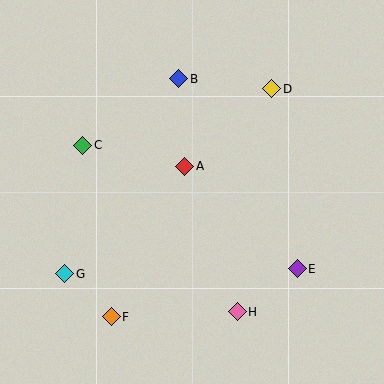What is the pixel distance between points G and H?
The distance between G and H is 177 pixels.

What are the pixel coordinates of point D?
Point D is at (272, 89).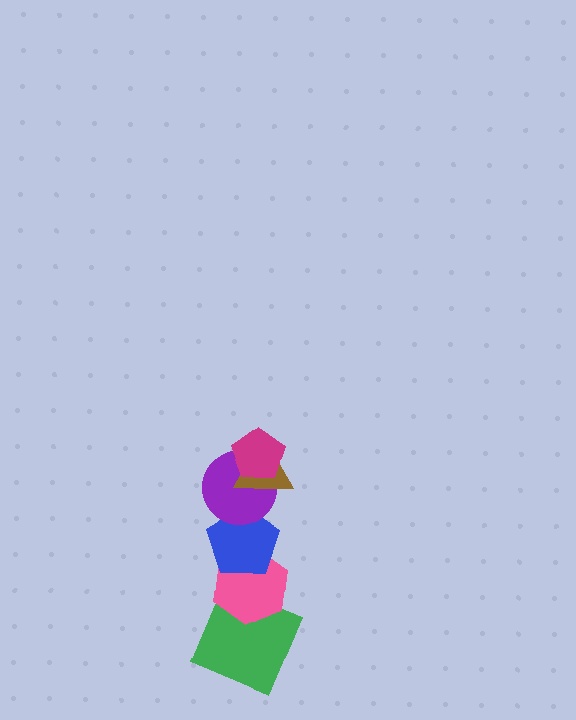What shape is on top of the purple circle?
The brown triangle is on top of the purple circle.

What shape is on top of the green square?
The pink hexagon is on top of the green square.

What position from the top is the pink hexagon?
The pink hexagon is 5th from the top.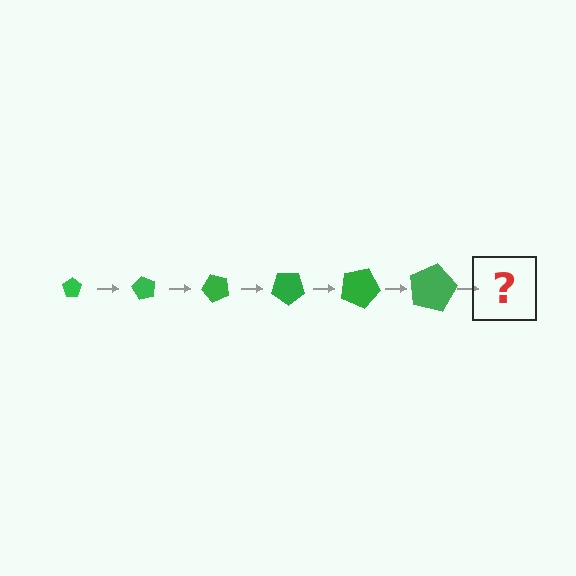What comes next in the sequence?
The next element should be a pentagon, larger than the previous one and rotated 360 degrees from the start.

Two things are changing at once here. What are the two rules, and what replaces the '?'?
The two rules are that the pentagon grows larger each step and it rotates 60 degrees each step. The '?' should be a pentagon, larger than the previous one and rotated 360 degrees from the start.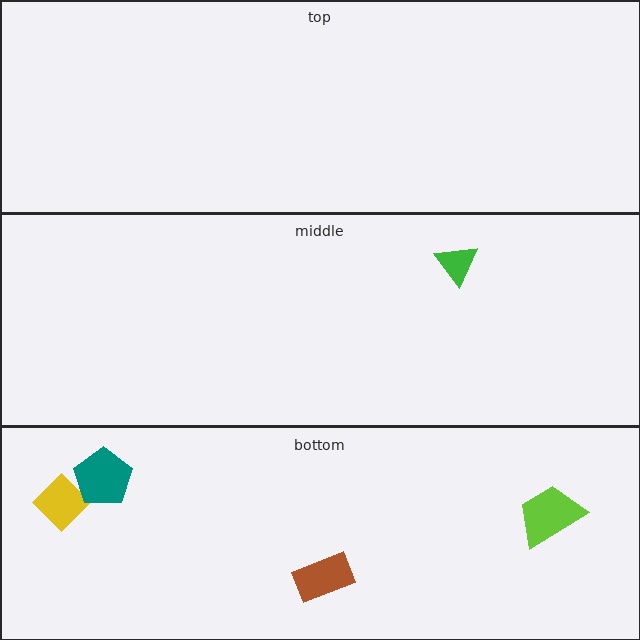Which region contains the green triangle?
The middle region.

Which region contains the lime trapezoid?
The bottom region.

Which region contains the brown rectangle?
The bottom region.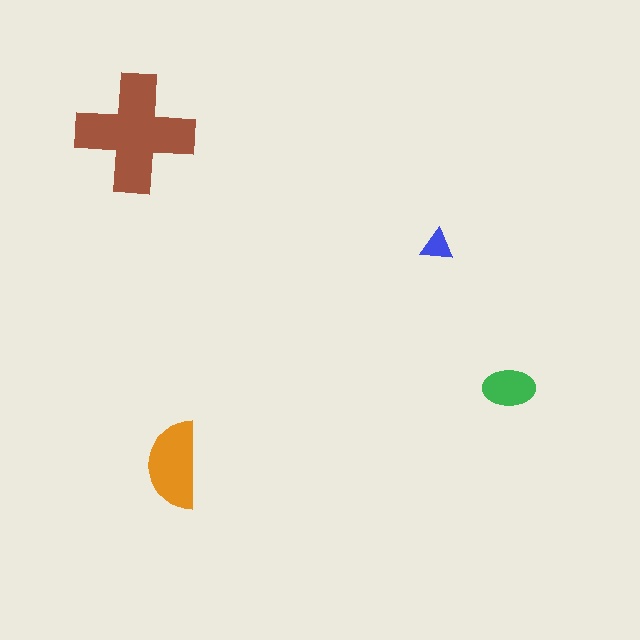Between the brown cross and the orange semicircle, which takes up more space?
The brown cross.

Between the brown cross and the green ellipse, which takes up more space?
The brown cross.